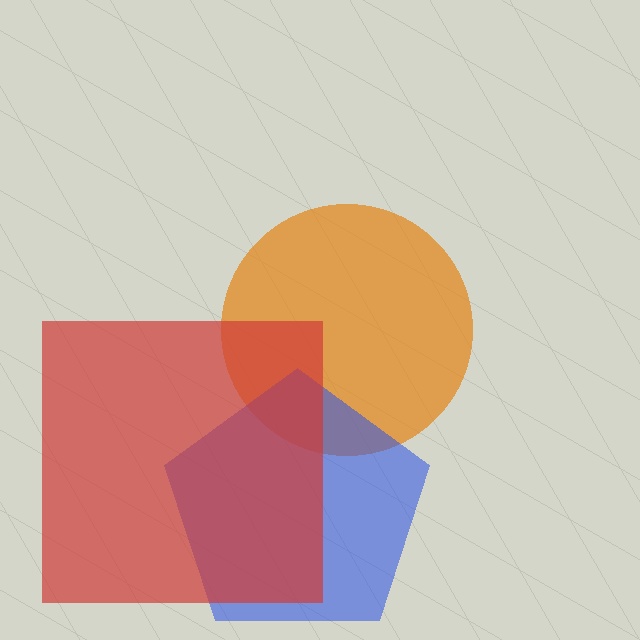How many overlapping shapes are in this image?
There are 3 overlapping shapes in the image.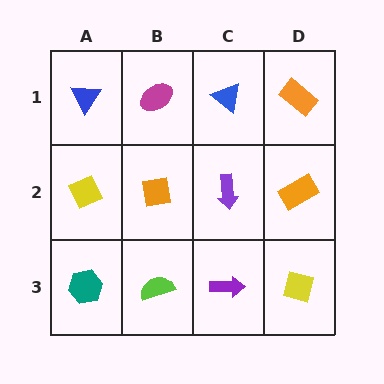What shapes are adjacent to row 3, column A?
A yellow diamond (row 2, column A), a lime semicircle (row 3, column B).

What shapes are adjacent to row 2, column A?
A blue triangle (row 1, column A), a teal hexagon (row 3, column A), an orange square (row 2, column B).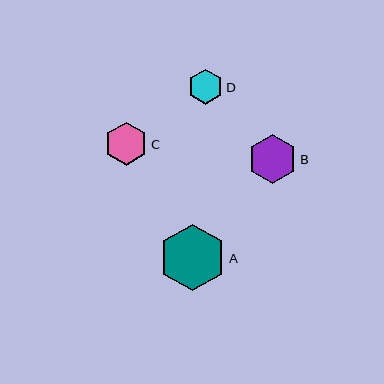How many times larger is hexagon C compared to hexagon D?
Hexagon C is approximately 1.2 times the size of hexagon D.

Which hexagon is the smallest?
Hexagon D is the smallest with a size of approximately 35 pixels.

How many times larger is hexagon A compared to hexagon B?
Hexagon A is approximately 1.3 times the size of hexagon B.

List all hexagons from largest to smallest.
From largest to smallest: A, B, C, D.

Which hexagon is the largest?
Hexagon A is the largest with a size of approximately 66 pixels.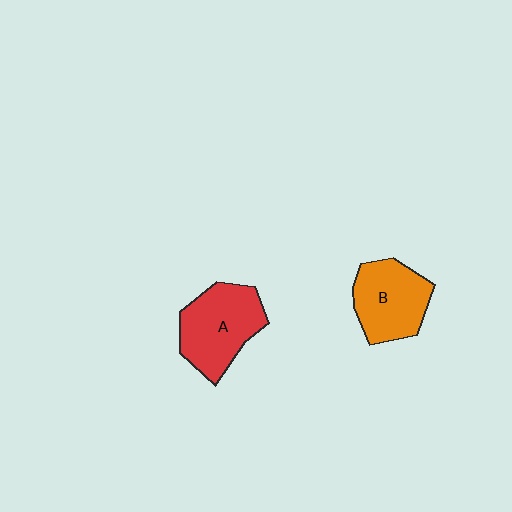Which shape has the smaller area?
Shape B (orange).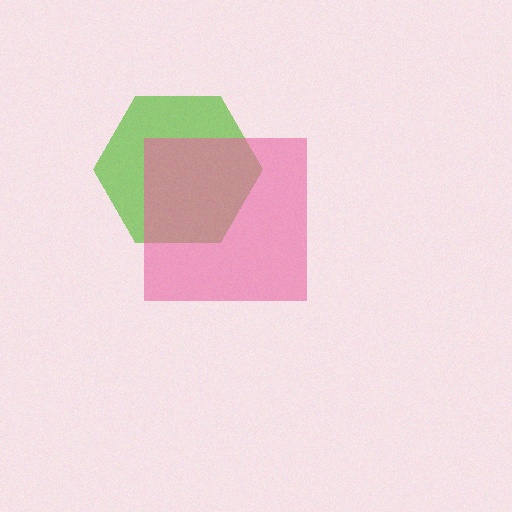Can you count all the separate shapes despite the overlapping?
Yes, there are 2 separate shapes.